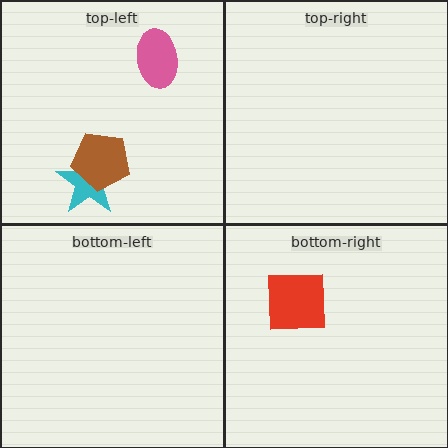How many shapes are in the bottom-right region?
1.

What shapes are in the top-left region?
The cyan star, the brown pentagon, the pink ellipse.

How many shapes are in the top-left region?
3.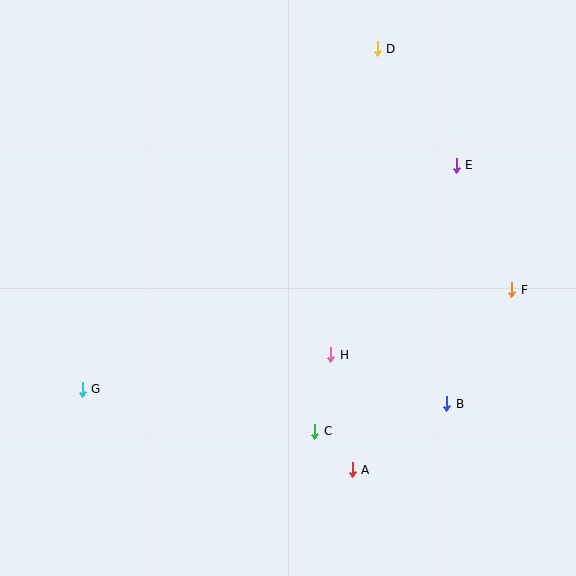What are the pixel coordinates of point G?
Point G is at (82, 389).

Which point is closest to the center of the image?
Point H at (331, 355) is closest to the center.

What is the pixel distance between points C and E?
The distance between C and E is 301 pixels.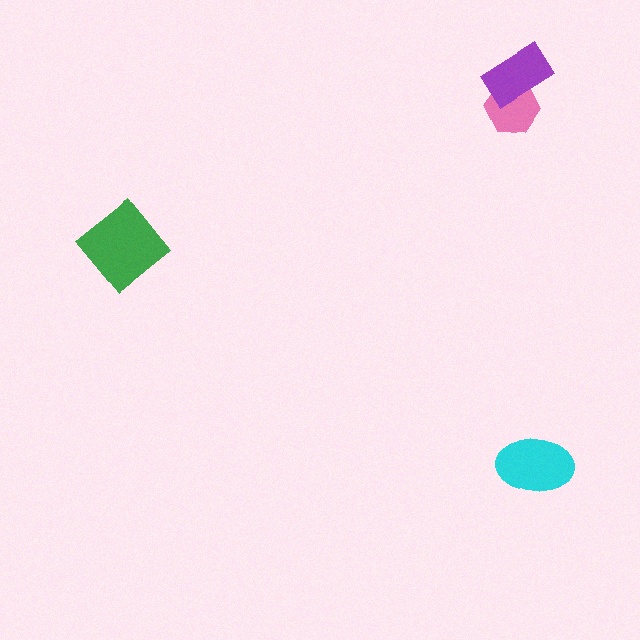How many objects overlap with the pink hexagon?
1 object overlaps with the pink hexagon.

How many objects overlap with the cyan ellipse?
0 objects overlap with the cyan ellipse.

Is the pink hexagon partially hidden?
Yes, it is partially covered by another shape.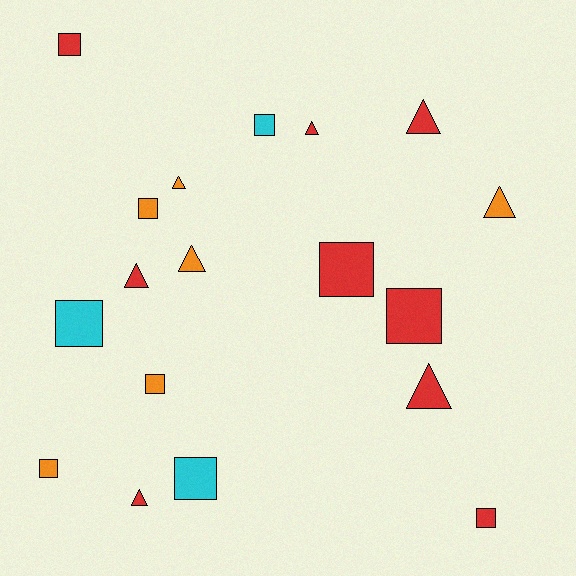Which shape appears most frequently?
Square, with 10 objects.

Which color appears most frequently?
Red, with 9 objects.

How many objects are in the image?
There are 18 objects.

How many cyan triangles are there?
There are no cyan triangles.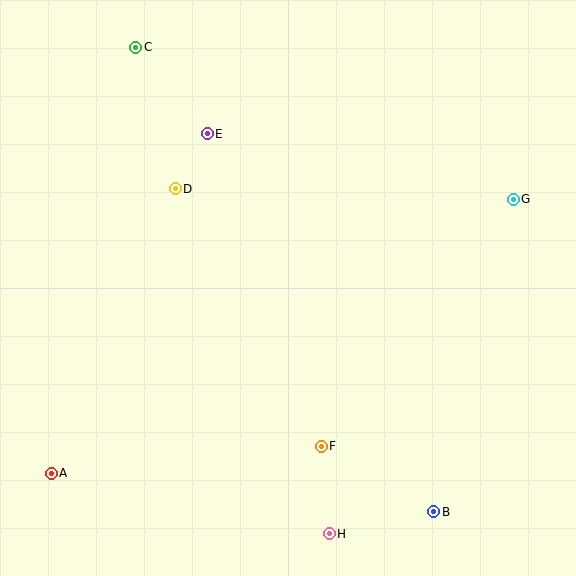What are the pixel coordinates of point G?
Point G is at (513, 199).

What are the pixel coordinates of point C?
Point C is at (136, 47).